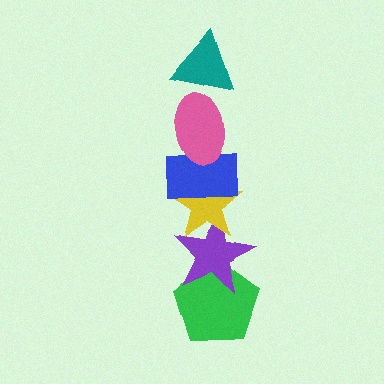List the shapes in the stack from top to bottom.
From top to bottom: the teal triangle, the pink ellipse, the blue rectangle, the yellow star, the purple star, the green pentagon.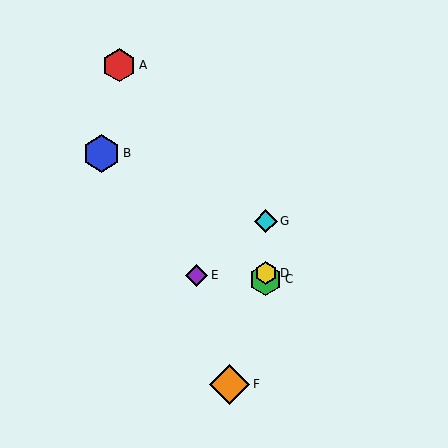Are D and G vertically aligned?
Yes, both are at x≈266.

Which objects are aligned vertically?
Objects C, D, G are aligned vertically.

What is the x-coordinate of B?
Object B is at x≈102.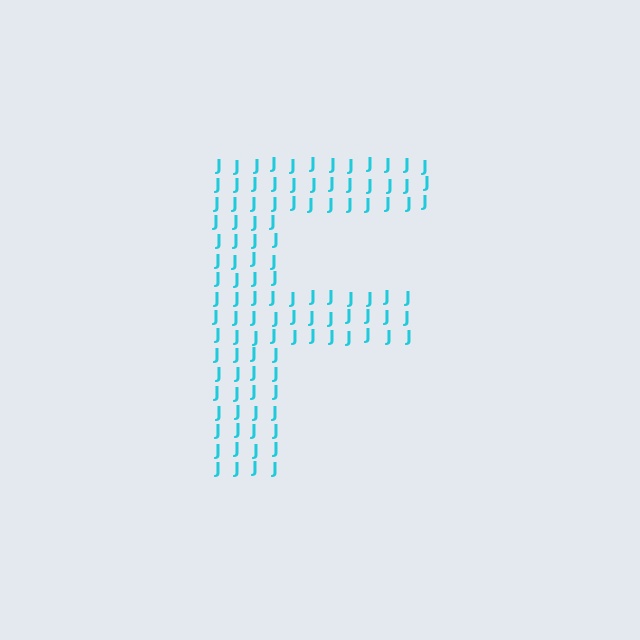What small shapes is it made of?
It is made of small letter J's.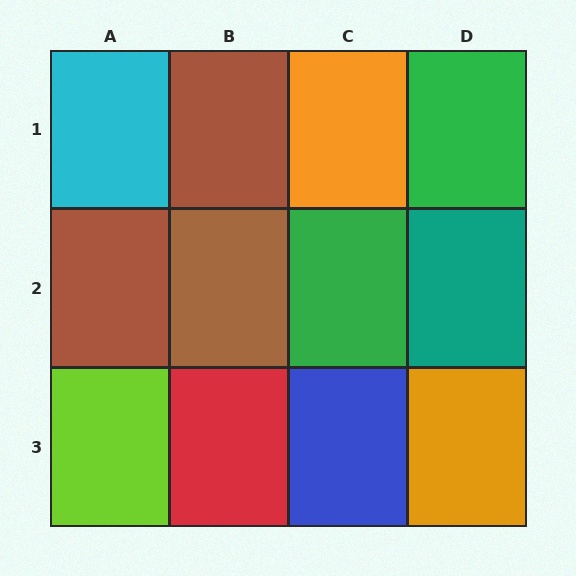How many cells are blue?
1 cell is blue.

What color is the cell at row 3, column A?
Lime.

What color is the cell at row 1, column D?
Green.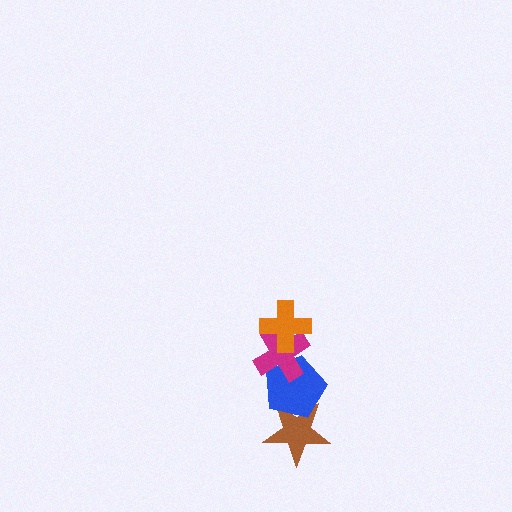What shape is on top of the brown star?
The blue pentagon is on top of the brown star.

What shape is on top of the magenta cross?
The orange cross is on top of the magenta cross.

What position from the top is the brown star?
The brown star is 4th from the top.